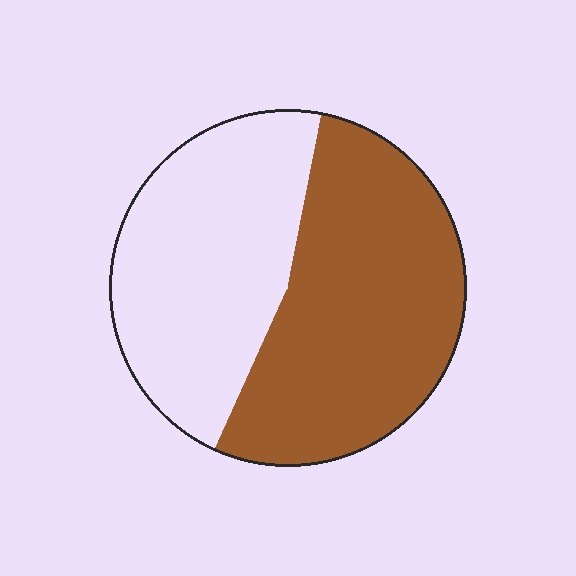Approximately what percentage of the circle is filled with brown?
Approximately 55%.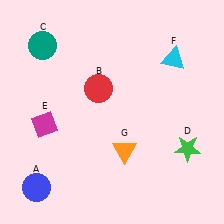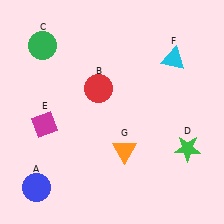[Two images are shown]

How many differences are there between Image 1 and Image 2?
There is 1 difference between the two images.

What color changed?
The circle (C) changed from teal in Image 1 to green in Image 2.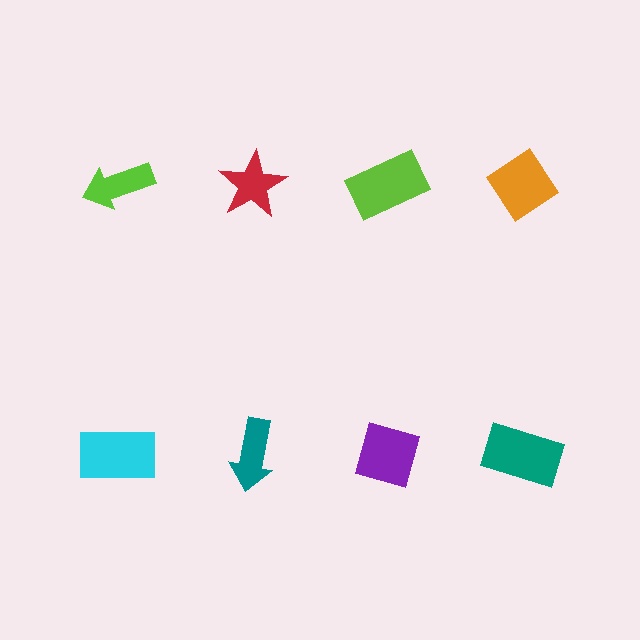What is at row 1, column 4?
An orange diamond.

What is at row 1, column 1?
A lime arrow.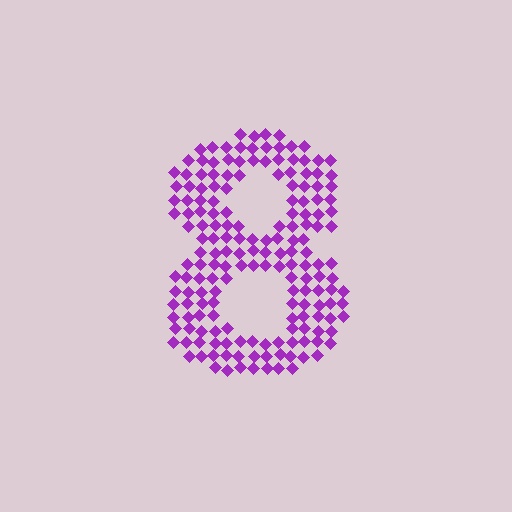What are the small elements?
The small elements are diamonds.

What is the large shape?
The large shape is the digit 8.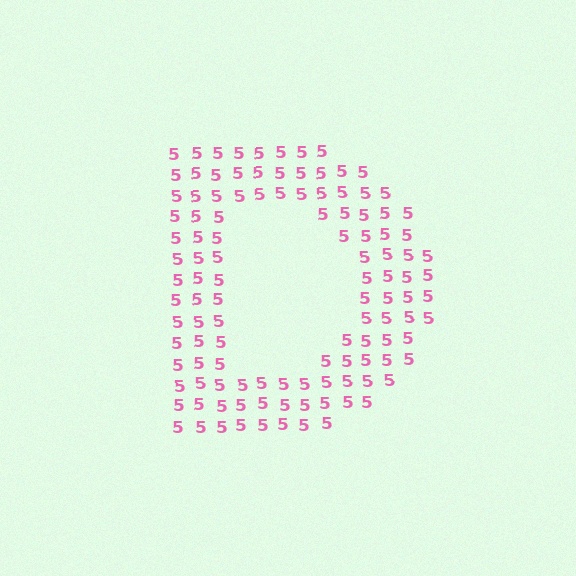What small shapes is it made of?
It is made of small digit 5's.